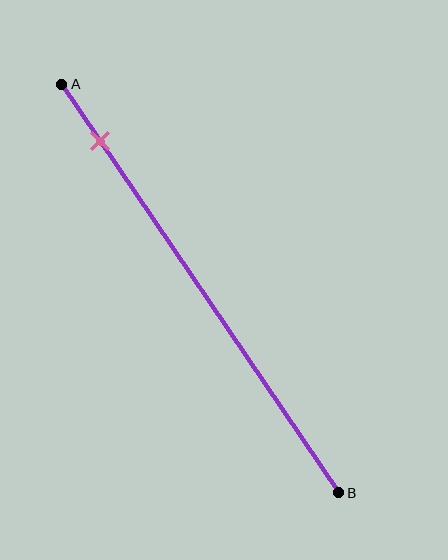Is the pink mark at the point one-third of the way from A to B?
No, the mark is at about 15% from A, not at the 33% one-third point.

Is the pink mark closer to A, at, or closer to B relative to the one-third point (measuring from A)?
The pink mark is closer to point A than the one-third point of segment AB.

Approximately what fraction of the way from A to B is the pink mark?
The pink mark is approximately 15% of the way from A to B.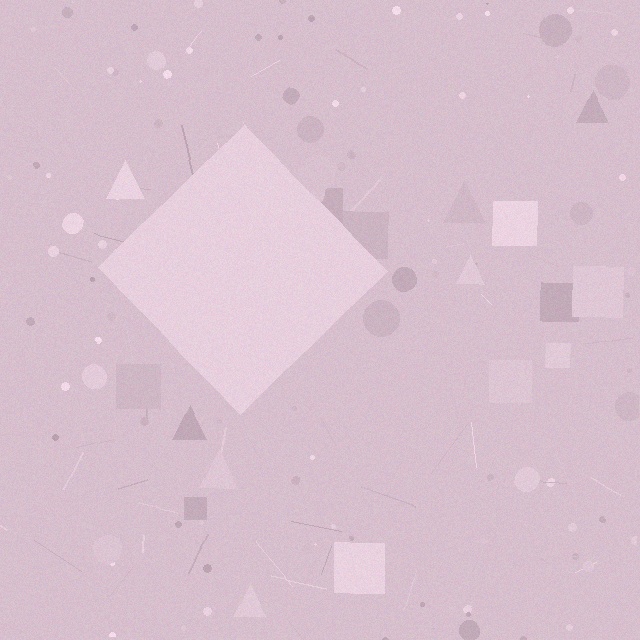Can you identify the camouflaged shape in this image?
The camouflaged shape is a diamond.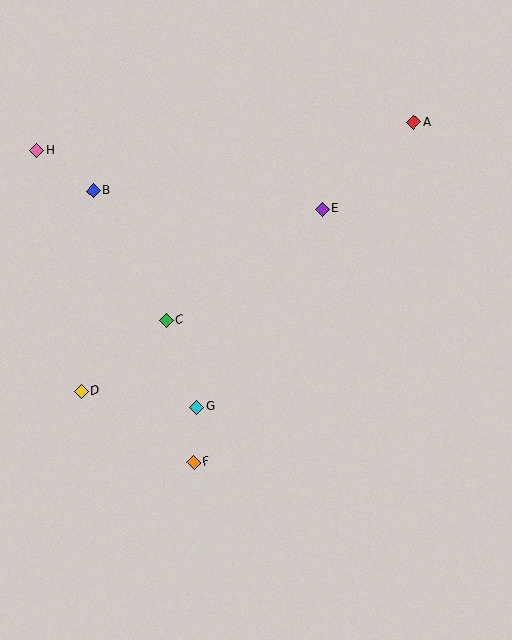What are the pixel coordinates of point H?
Point H is at (37, 151).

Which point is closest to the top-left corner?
Point H is closest to the top-left corner.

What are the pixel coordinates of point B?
Point B is at (93, 191).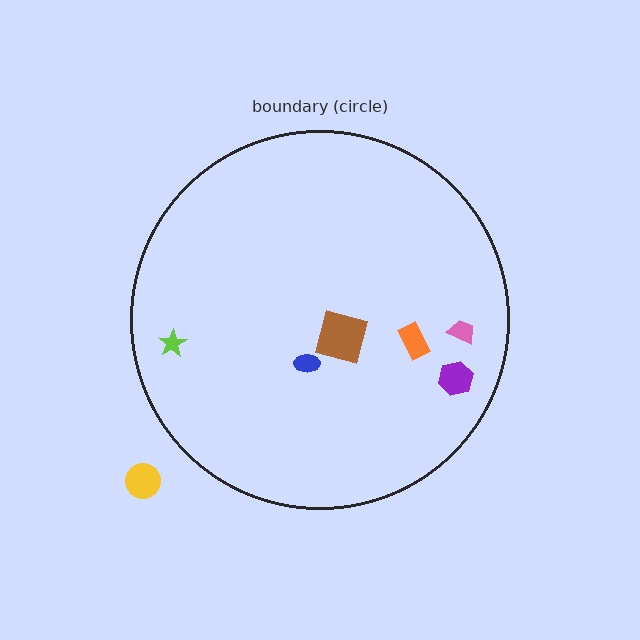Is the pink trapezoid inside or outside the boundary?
Inside.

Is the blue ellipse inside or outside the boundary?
Inside.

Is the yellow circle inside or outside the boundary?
Outside.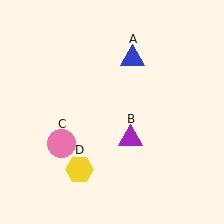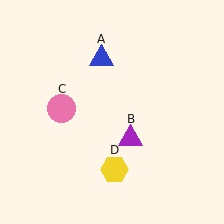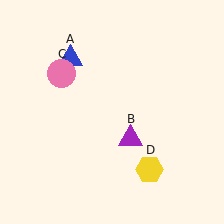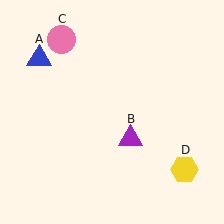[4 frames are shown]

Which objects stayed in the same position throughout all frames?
Purple triangle (object B) remained stationary.